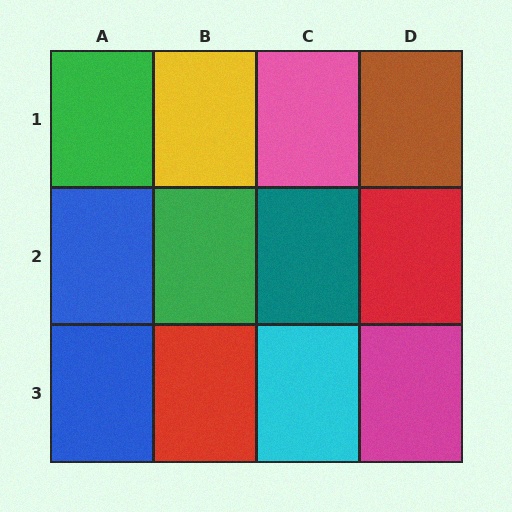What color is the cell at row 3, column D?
Magenta.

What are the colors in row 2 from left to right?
Blue, green, teal, red.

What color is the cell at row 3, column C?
Cyan.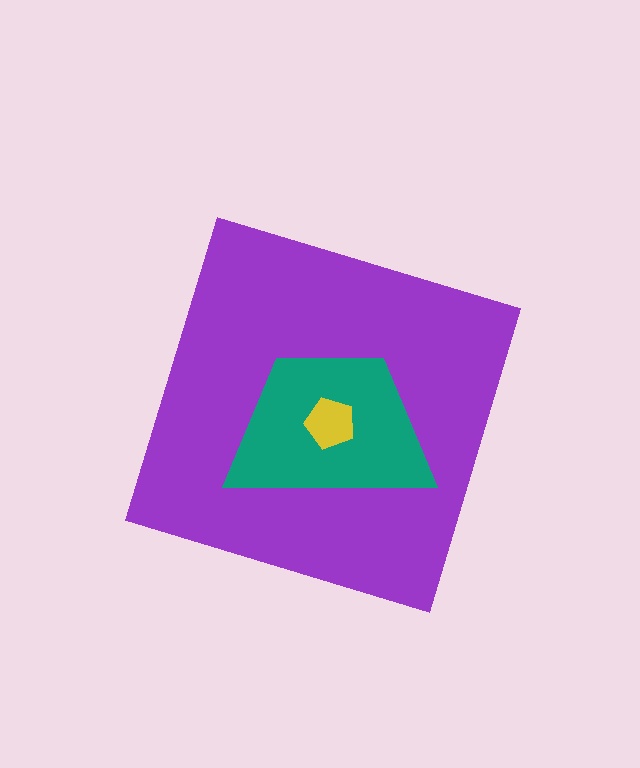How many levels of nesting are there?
3.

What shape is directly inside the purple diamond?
The teal trapezoid.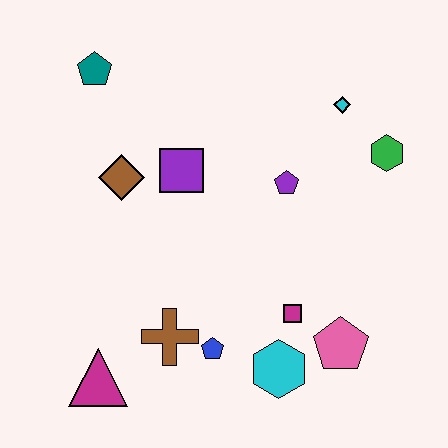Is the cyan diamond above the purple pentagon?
Yes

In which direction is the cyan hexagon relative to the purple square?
The cyan hexagon is below the purple square.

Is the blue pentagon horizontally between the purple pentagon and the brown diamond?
Yes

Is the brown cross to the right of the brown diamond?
Yes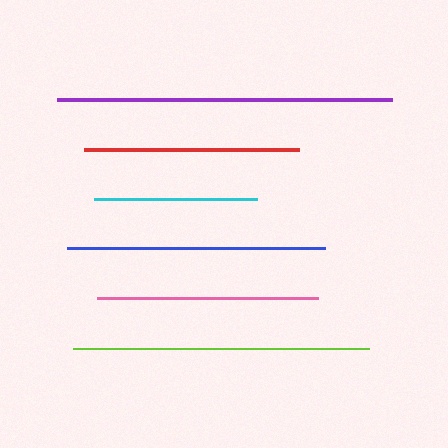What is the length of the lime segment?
The lime segment is approximately 295 pixels long.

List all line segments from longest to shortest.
From longest to shortest: purple, lime, blue, pink, red, cyan.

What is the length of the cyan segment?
The cyan segment is approximately 163 pixels long.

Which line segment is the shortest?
The cyan line is the shortest at approximately 163 pixels.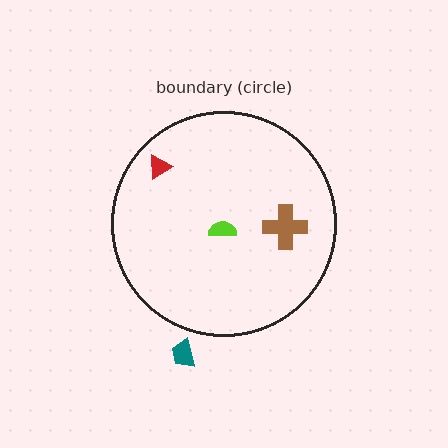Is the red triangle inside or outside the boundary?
Inside.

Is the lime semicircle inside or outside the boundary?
Inside.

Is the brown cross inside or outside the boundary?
Inside.